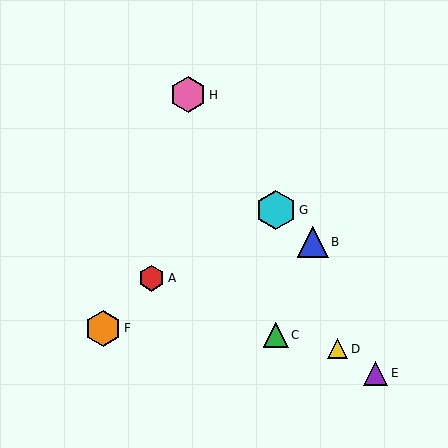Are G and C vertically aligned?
Yes, both are at x≈276.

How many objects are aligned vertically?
2 objects (C, G) are aligned vertically.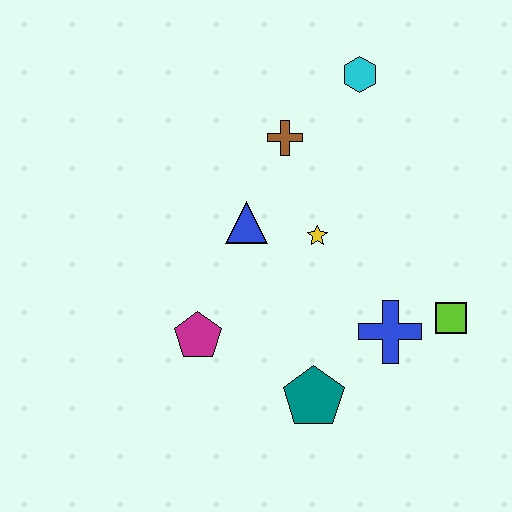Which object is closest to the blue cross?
The lime square is closest to the blue cross.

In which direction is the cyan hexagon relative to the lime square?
The cyan hexagon is above the lime square.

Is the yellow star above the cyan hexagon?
No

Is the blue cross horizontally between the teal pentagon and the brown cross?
No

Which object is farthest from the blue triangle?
The lime square is farthest from the blue triangle.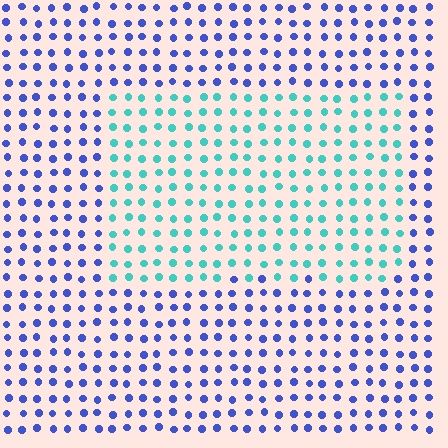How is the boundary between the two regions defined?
The boundary is defined purely by a slight shift in hue (about 57 degrees). Spacing, size, and orientation are identical on both sides.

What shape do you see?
I see a rectangle.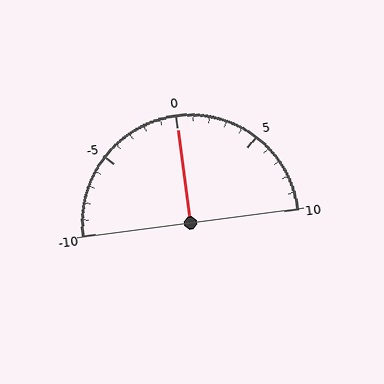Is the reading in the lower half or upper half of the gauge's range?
The reading is in the upper half of the range (-10 to 10).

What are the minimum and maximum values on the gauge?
The gauge ranges from -10 to 10.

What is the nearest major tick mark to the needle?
The nearest major tick mark is 0.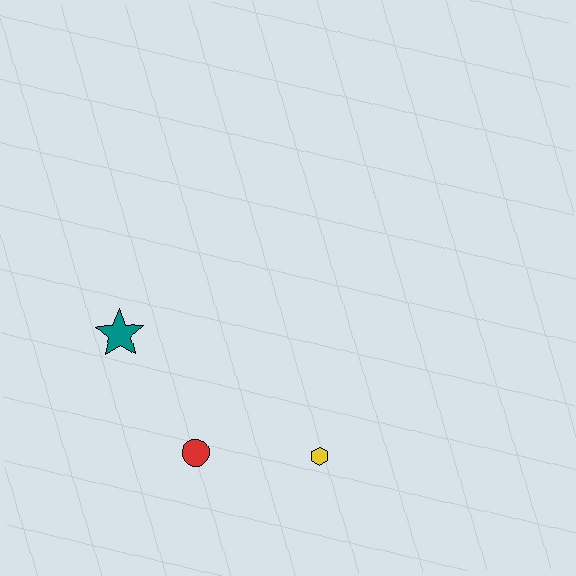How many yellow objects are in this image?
There is 1 yellow object.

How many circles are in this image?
There is 1 circle.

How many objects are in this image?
There are 3 objects.